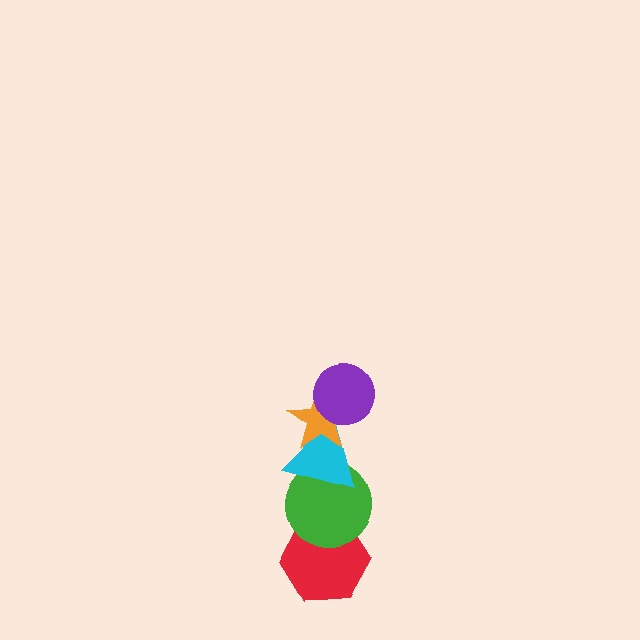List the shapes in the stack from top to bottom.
From top to bottom: the purple circle, the orange star, the cyan triangle, the green circle, the red hexagon.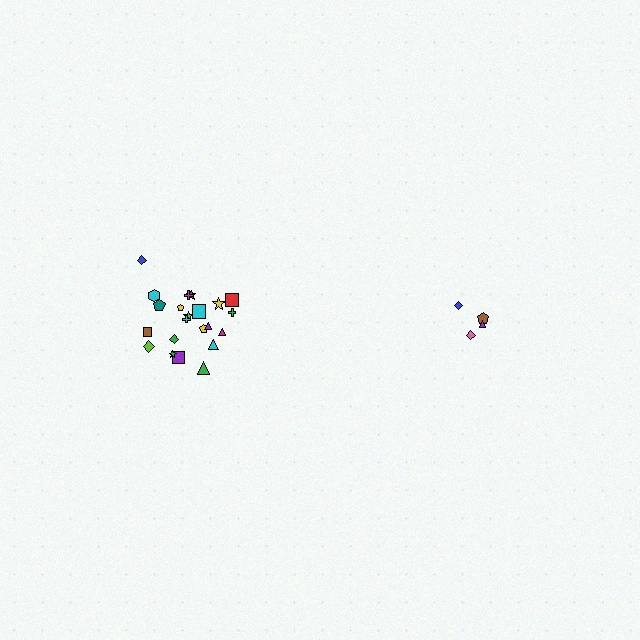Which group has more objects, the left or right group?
The left group.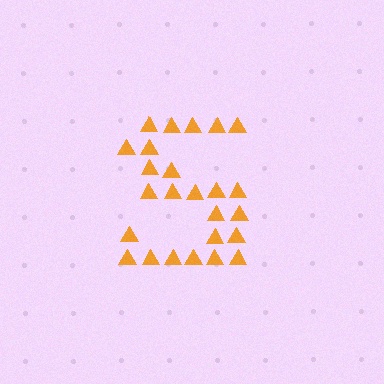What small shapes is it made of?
It is made of small triangles.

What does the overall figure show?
The overall figure shows the letter S.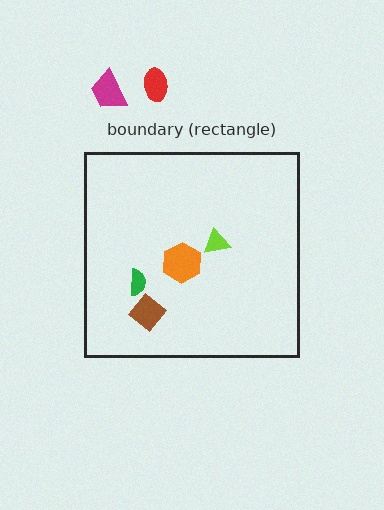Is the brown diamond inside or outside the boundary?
Inside.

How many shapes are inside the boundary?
4 inside, 2 outside.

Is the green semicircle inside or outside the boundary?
Inside.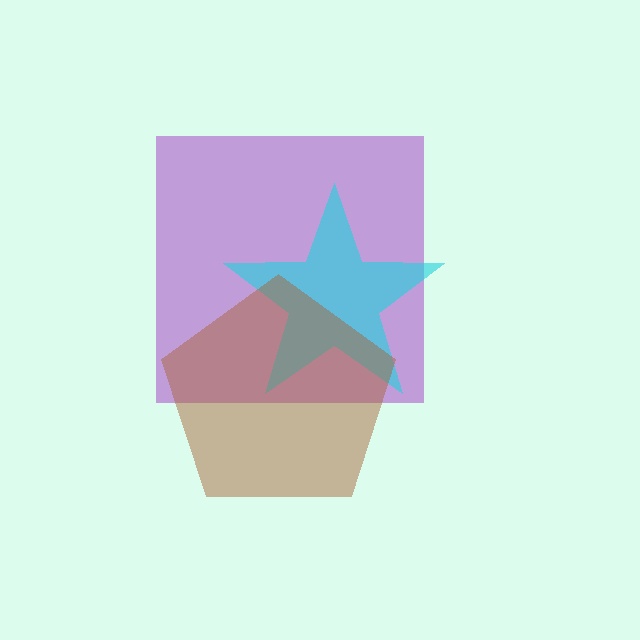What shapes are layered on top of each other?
The layered shapes are: a purple square, a cyan star, a brown pentagon.